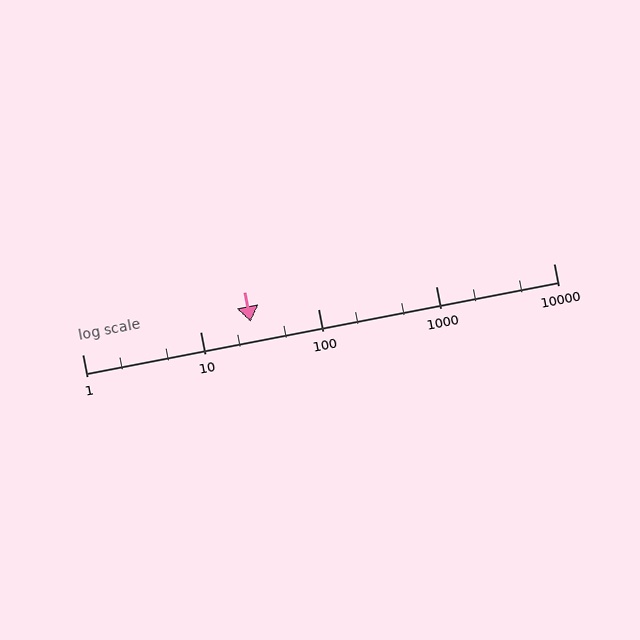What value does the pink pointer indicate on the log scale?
The pointer indicates approximately 27.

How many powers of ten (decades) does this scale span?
The scale spans 4 decades, from 1 to 10000.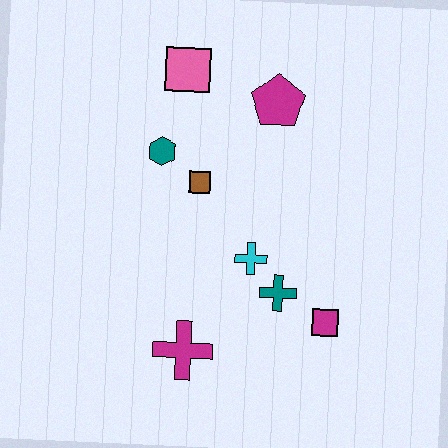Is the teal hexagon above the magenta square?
Yes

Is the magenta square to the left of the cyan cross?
No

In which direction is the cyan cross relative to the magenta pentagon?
The cyan cross is below the magenta pentagon.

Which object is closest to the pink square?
The teal hexagon is closest to the pink square.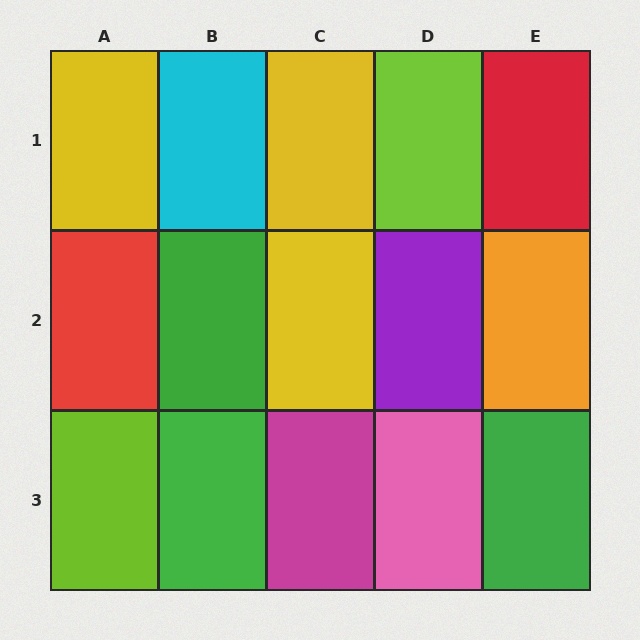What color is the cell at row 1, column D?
Lime.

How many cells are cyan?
1 cell is cyan.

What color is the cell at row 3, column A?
Lime.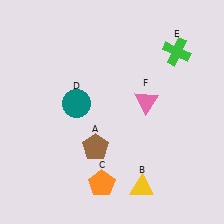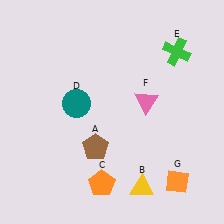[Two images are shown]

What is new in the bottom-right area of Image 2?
An orange diamond (G) was added in the bottom-right area of Image 2.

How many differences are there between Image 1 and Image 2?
There is 1 difference between the two images.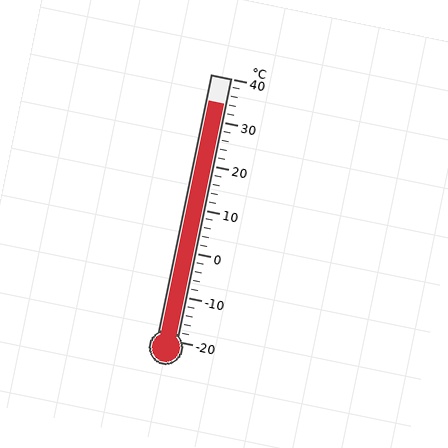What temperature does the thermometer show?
The thermometer shows approximately 34°C.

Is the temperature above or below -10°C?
The temperature is above -10°C.